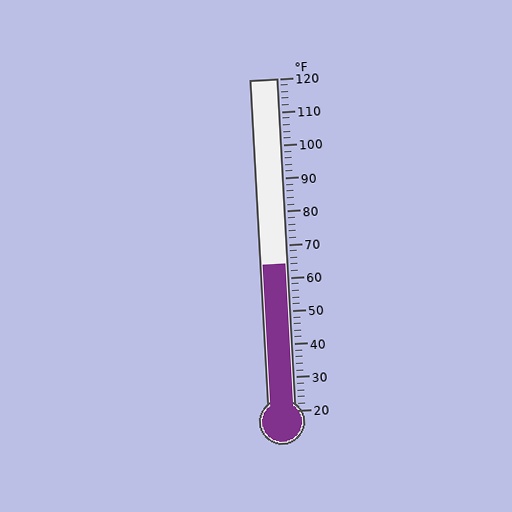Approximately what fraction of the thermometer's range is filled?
The thermometer is filled to approximately 45% of its range.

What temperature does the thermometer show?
The thermometer shows approximately 64°F.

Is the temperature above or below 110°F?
The temperature is below 110°F.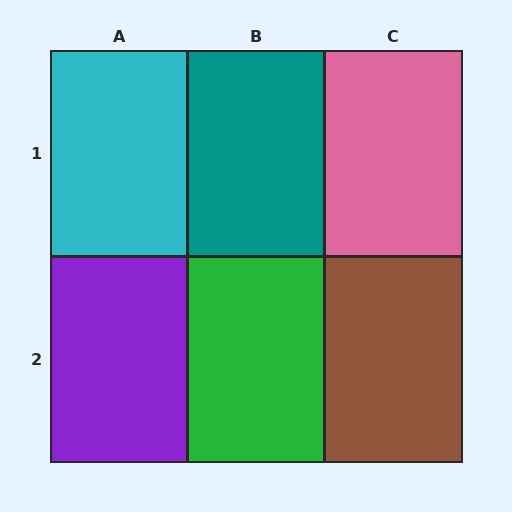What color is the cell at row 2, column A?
Purple.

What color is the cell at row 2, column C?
Brown.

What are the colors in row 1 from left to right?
Cyan, teal, pink.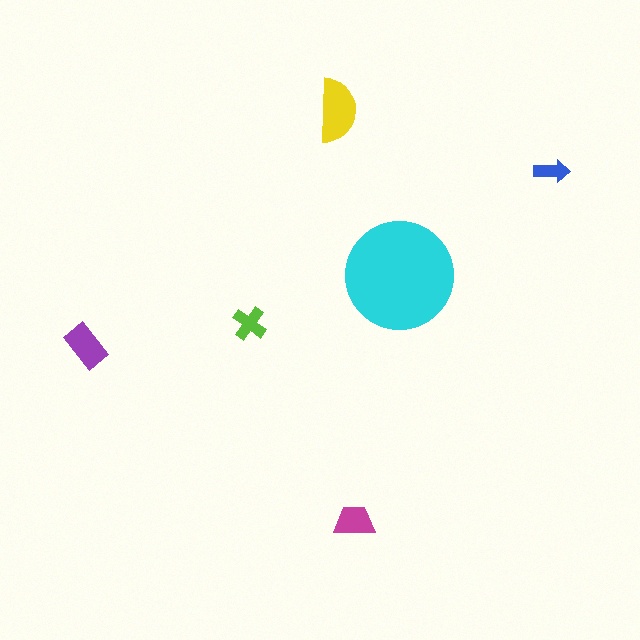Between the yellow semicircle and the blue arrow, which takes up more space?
The yellow semicircle.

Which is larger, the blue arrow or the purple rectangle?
The purple rectangle.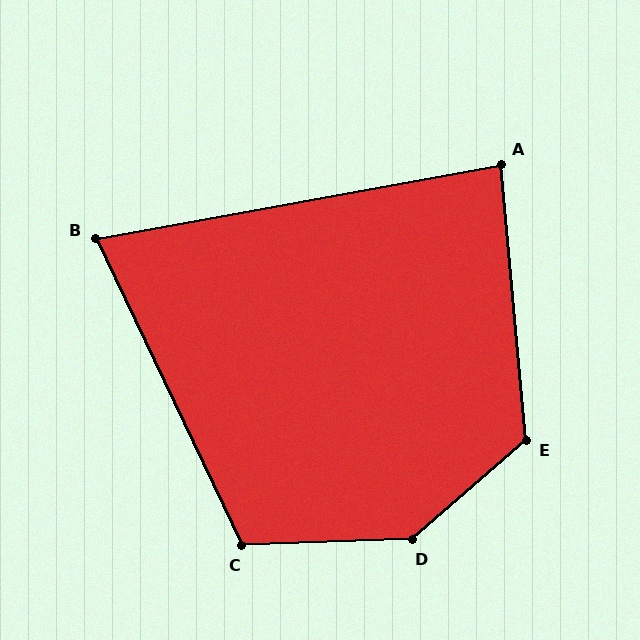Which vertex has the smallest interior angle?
B, at approximately 75 degrees.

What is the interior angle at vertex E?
Approximately 126 degrees (obtuse).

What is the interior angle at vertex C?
Approximately 114 degrees (obtuse).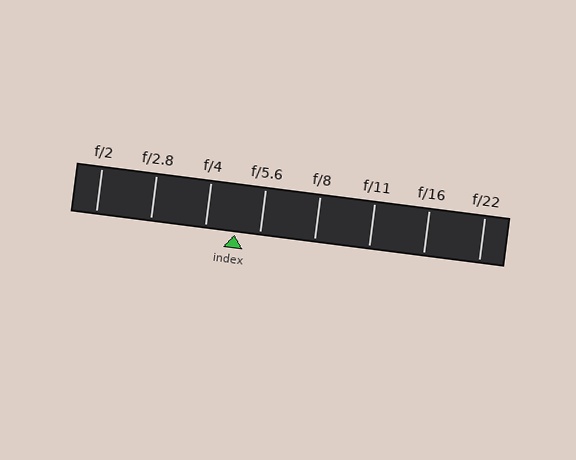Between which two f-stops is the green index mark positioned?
The index mark is between f/4 and f/5.6.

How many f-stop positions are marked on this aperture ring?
There are 8 f-stop positions marked.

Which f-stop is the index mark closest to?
The index mark is closest to f/5.6.